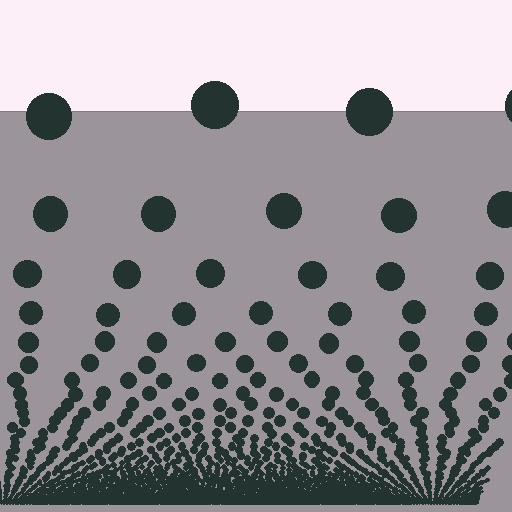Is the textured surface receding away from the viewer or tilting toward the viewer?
The surface appears to tilt toward the viewer. Texture elements get larger and sparser toward the top.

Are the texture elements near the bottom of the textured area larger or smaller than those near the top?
Smaller. The gradient is inverted — elements near the bottom are smaller and denser.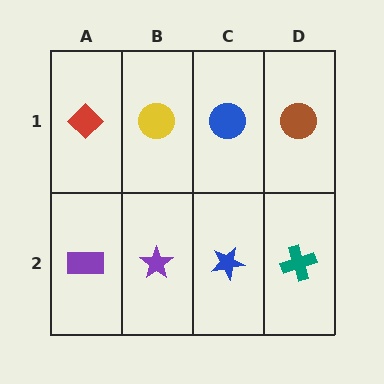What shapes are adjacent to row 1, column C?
A blue star (row 2, column C), a yellow circle (row 1, column B), a brown circle (row 1, column D).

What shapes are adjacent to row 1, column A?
A purple rectangle (row 2, column A), a yellow circle (row 1, column B).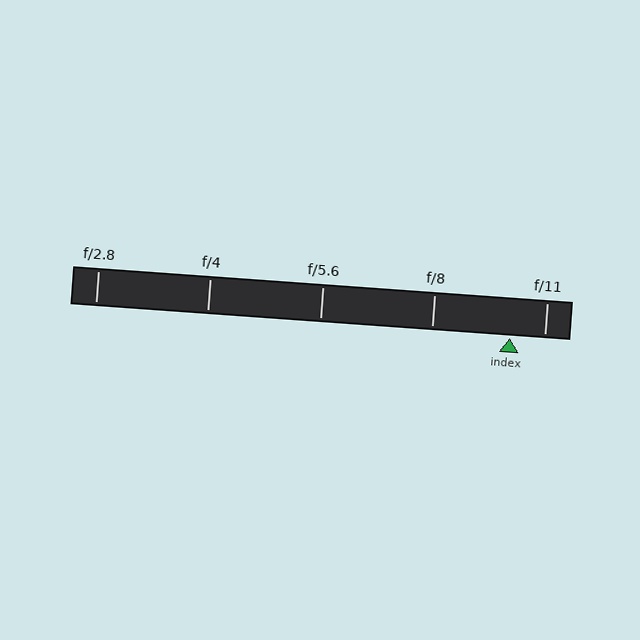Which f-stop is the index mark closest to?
The index mark is closest to f/11.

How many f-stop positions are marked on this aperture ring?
There are 5 f-stop positions marked.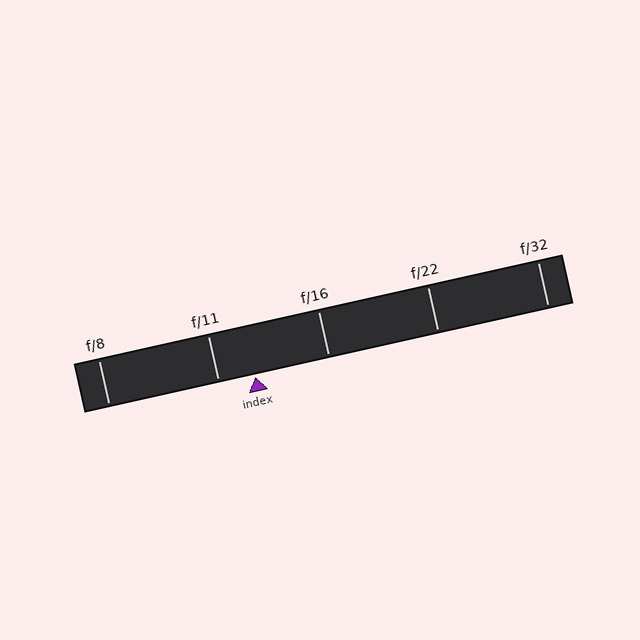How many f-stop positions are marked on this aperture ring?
There are 5 f-stop positions marked.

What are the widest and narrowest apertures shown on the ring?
The widest aperture shown is f/8 and the narrowest is f/32.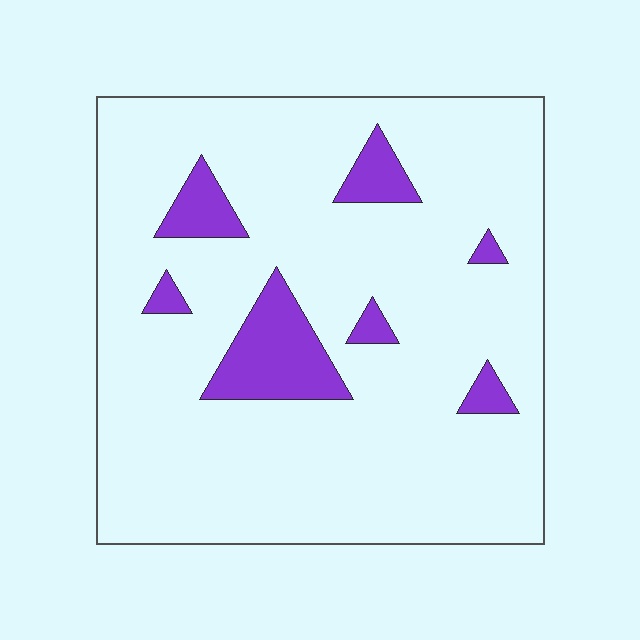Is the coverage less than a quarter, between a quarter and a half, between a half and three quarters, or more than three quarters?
Less than a quarter.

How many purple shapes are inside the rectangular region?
7.